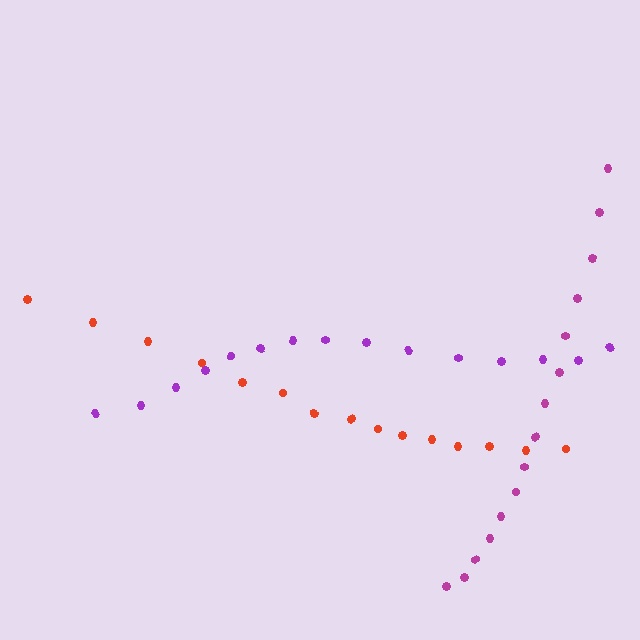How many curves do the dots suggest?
There are 3 distinct paths.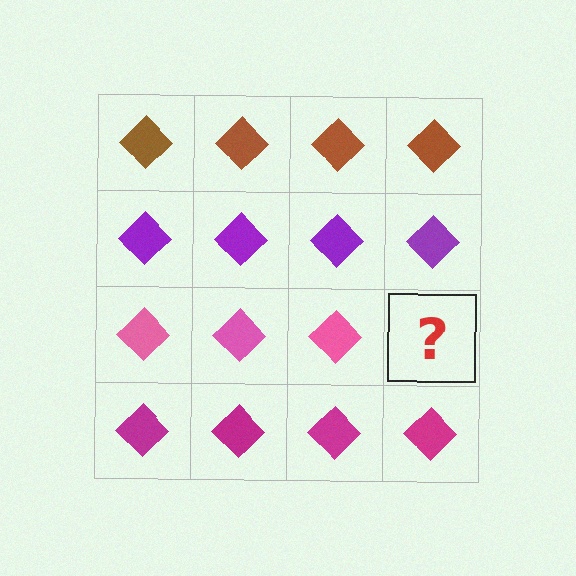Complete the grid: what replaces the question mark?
The question mark should be replaced with a pink diamond.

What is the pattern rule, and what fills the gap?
The rule is that each row has a consistent color. The gap should be filled with a pink diamond.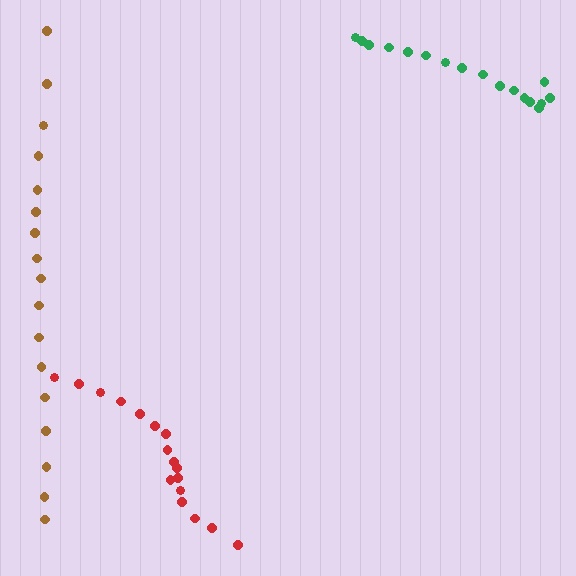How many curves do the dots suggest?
There are 3 distinct paths.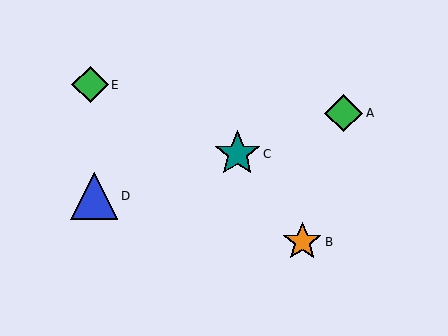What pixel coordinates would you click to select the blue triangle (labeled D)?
Click at (94, 196) to select the blue triangle D.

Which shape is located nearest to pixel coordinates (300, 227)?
The orange star (labeled B) at (302, 242) is nearest to that location.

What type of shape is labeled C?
Shape C is a teal star.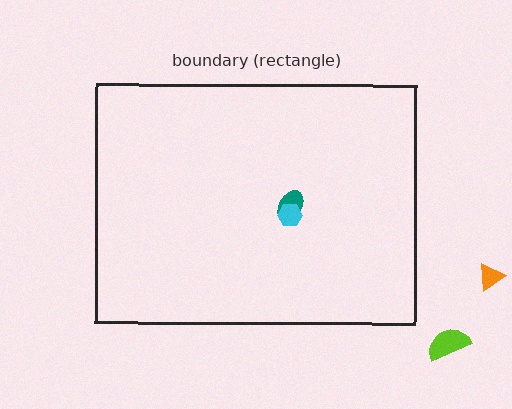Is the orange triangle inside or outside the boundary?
Outside.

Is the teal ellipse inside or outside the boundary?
Inside.